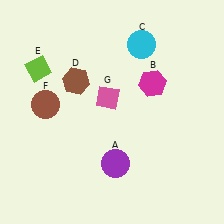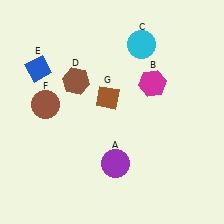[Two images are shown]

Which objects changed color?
E changed from lime to blue. G changed from pink to brown.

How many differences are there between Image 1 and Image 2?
There are 2 differences between the two images.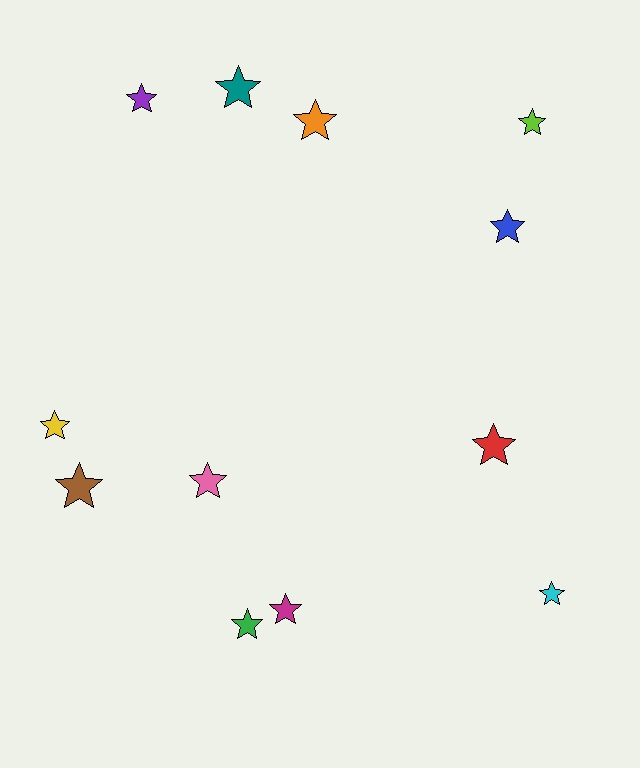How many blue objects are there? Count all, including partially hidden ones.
There is 1 blue object.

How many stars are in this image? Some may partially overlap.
There are 12 stars.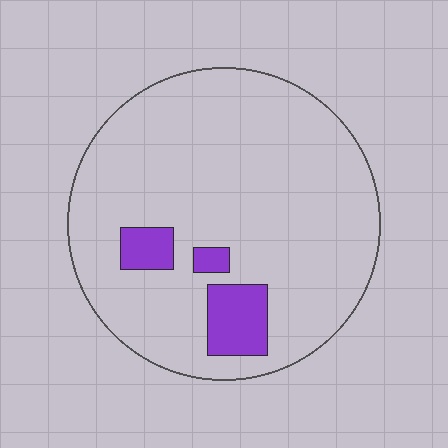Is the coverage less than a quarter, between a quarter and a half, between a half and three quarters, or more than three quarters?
Less than a quarter.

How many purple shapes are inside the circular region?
3.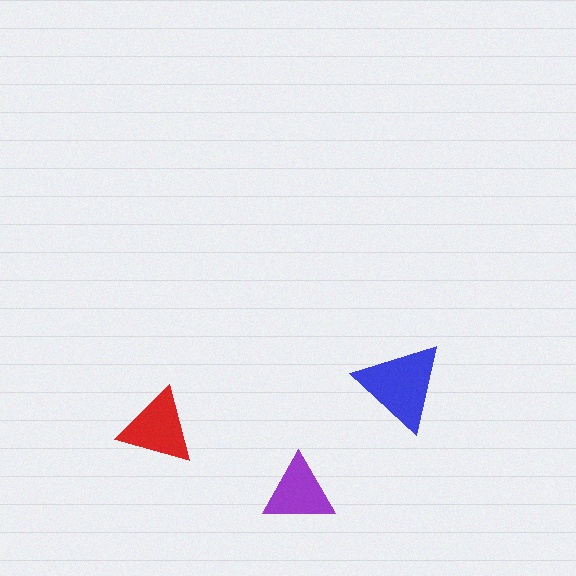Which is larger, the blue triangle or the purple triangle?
The blue one.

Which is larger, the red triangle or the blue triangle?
The blue one.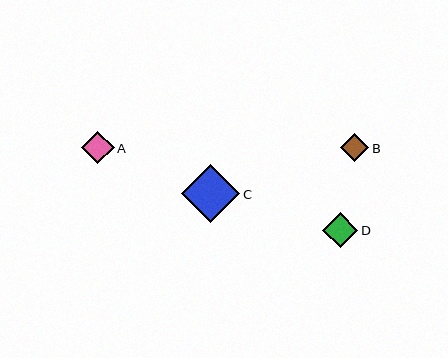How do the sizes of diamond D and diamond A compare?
Diamond D and diamond A are approximately the same size.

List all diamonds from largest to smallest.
From largest to smallest: C, D, A, B.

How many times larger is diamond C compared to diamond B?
Diamond C is approximately 2.1 times the size of diamond B.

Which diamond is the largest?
Diamond C is the largest with a size of approximately 59 pixels.